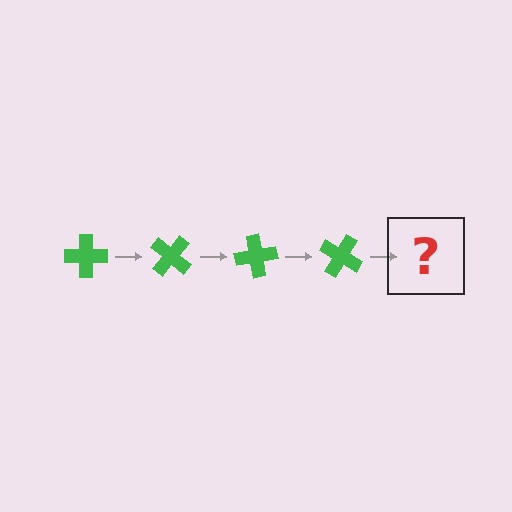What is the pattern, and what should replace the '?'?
The pattern is that the cross rotates 40 degrees each step. The '?' should be a green cross rotated 160 degrees.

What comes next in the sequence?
The next element should be a green cross rotated 160 degrees.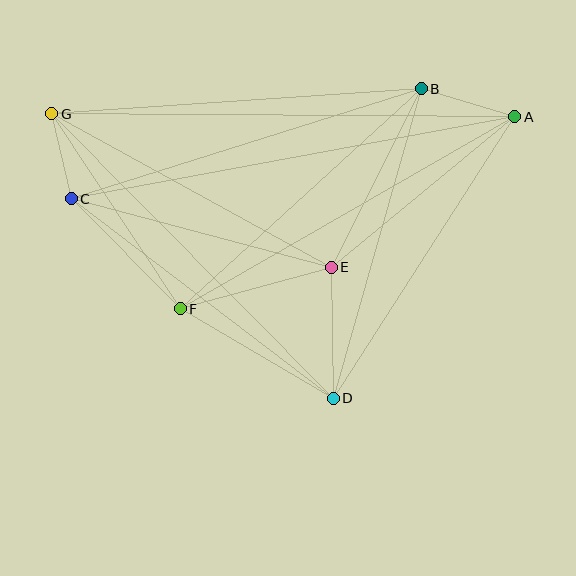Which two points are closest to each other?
Points C and G are closest to each other.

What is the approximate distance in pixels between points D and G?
The distance between D and G is approximately 401 pixels.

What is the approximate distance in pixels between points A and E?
The distance between A and E is approximately 237 pixels.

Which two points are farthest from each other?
Points A and G are farthest from each other.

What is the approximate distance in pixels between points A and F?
The distance between A and F is approximately 386 pixels.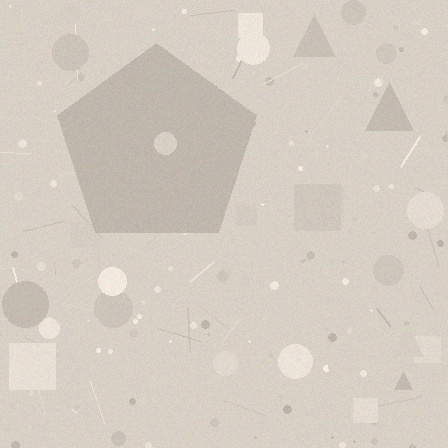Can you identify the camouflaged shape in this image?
The camouflaged shape is a pentagon.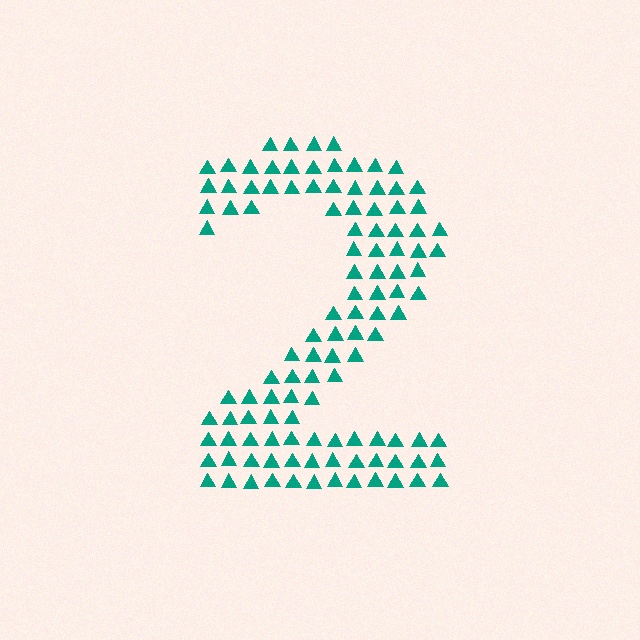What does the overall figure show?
The overall figure shows the digit 2.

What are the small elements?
The small elements are triangles.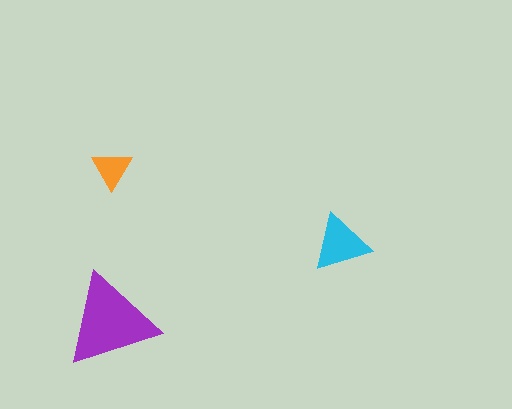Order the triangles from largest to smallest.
the purple one, the cyan one, the orange one.